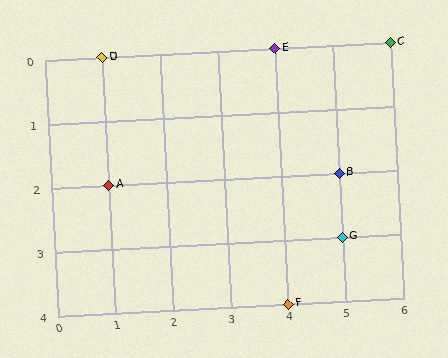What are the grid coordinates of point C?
Point C is at grid coordinates (6, 0).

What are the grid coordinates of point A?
Point A is at grid coordinates (1, 2).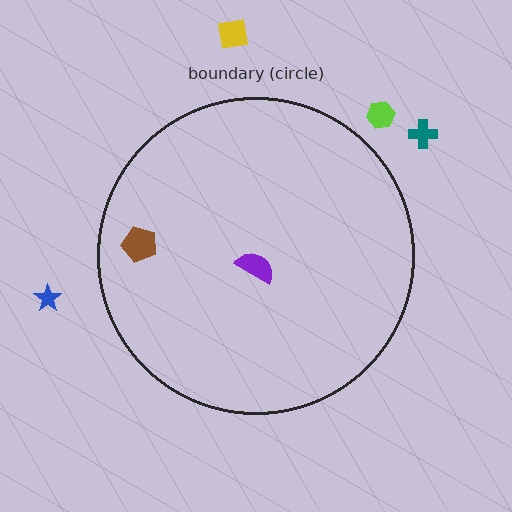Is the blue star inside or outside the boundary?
Outside.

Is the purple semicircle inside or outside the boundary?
Inside.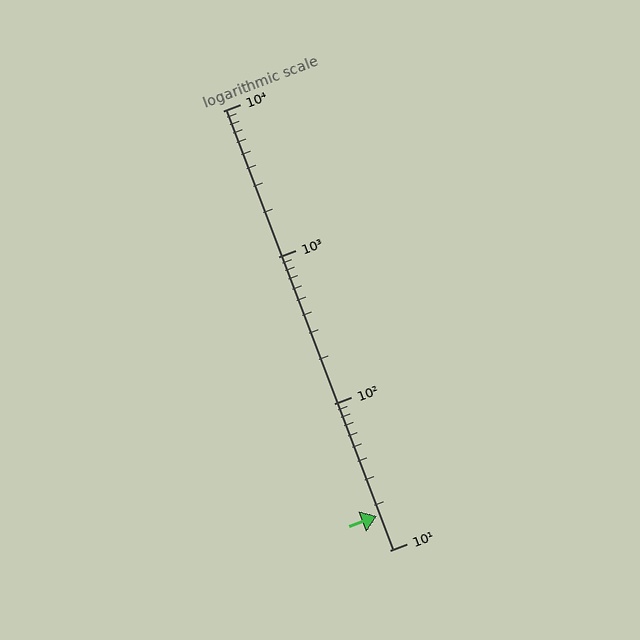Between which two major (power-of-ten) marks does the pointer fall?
The pointer is between 10 and 100.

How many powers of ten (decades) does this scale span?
The scale spans 3 decades, from 10 to 10000.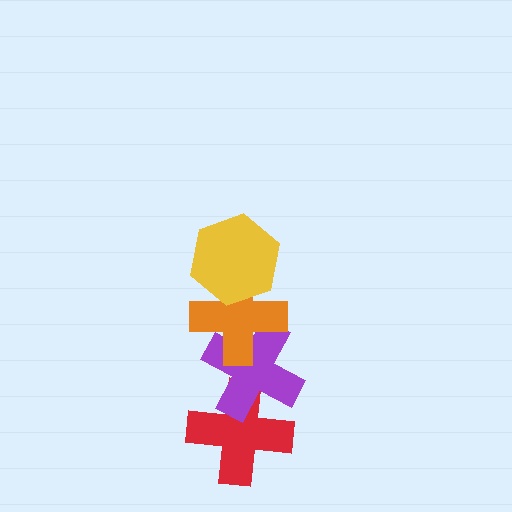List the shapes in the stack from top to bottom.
From top to bottom: the yellow hexagon, the orange cross, the purple cross, the red cross.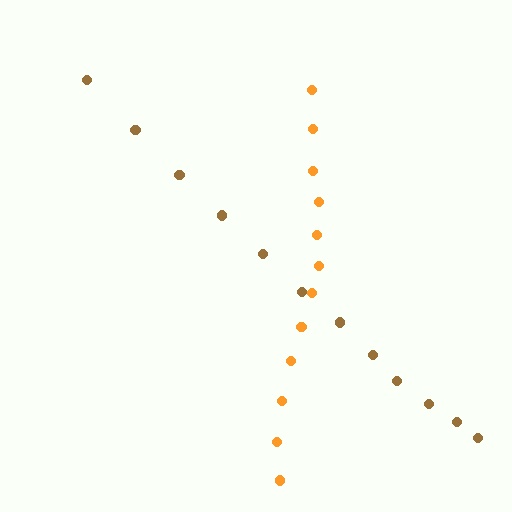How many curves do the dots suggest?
There are 2 distinct paths.